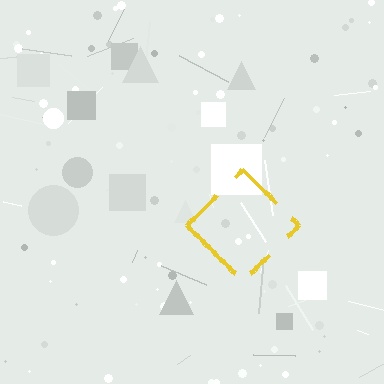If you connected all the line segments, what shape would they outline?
They would outline a diamond.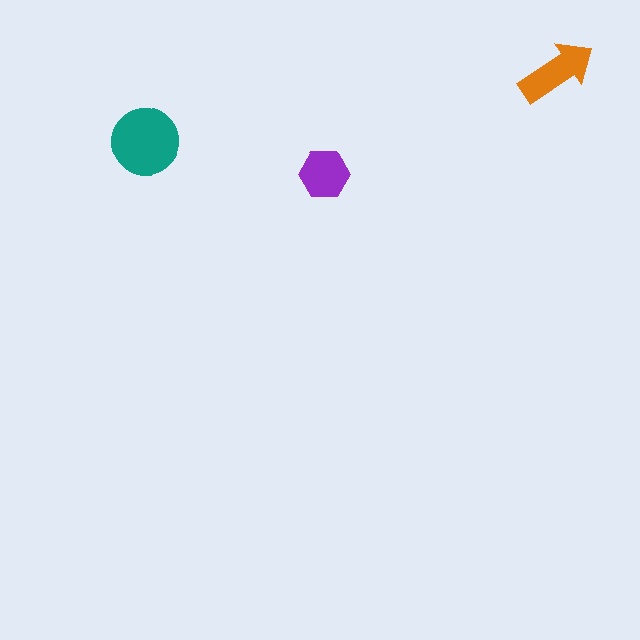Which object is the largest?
The teal circle.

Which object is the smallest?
The purple hexagon.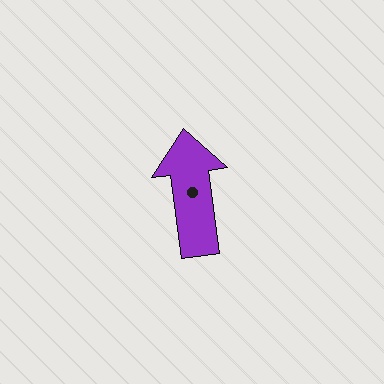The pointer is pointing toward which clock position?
Roughly 12 o'clock.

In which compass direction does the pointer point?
North.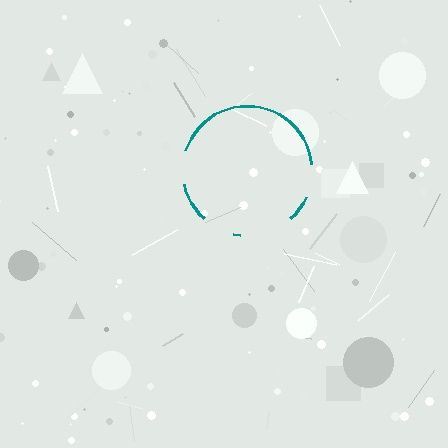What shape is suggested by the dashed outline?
The dashed outline suggests a circle.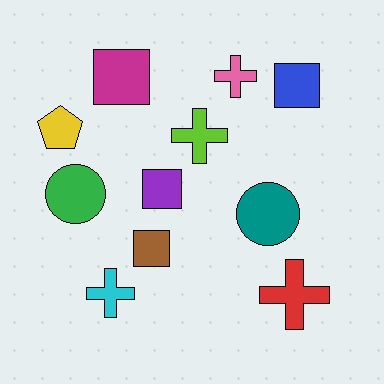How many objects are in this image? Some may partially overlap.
There are 11 objects.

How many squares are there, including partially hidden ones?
There are 4 squares.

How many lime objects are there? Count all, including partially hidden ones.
There is 1 lime object.